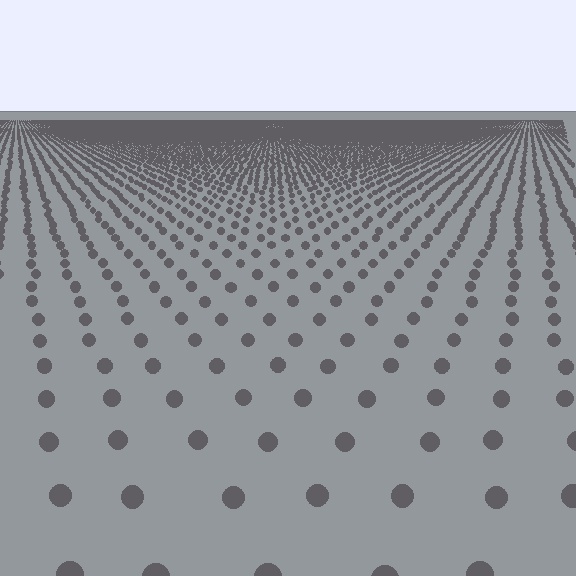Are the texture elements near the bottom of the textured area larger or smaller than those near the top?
Larger. Near the bottom, elements are closer to the viewer and appear at a bigger on-screen size.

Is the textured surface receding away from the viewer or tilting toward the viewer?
The surface is receding away from the viewer. Texture elements get smaller and denser toward the top.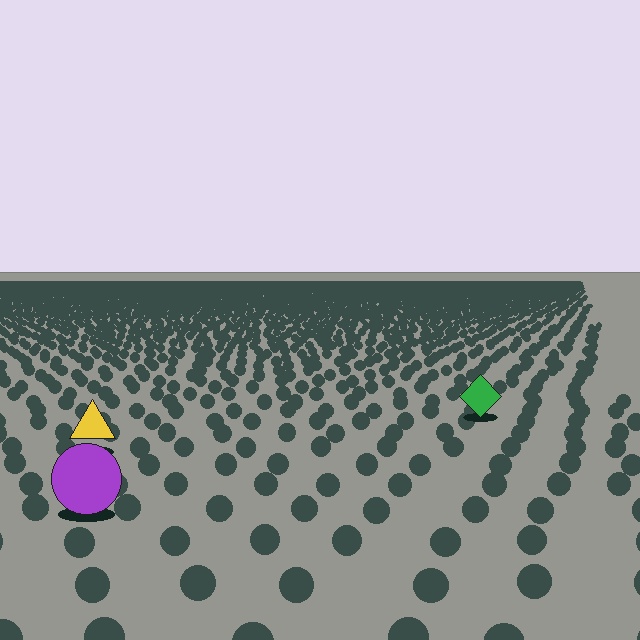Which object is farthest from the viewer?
The green diamond is farthest from the viewer. It appears smaller and the ground texture around it is denser.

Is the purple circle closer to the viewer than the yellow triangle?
Yes. The purple circle is closer — you can tell from the texture gradient: the ground texture is coarser near it.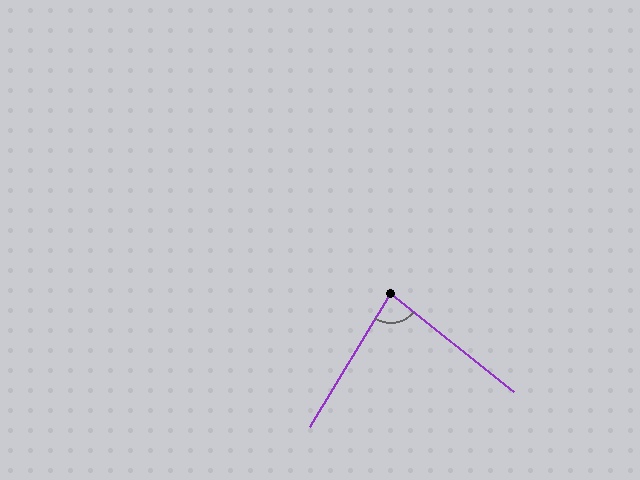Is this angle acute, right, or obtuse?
It is acute.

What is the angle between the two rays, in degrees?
Approximately 83 degrees.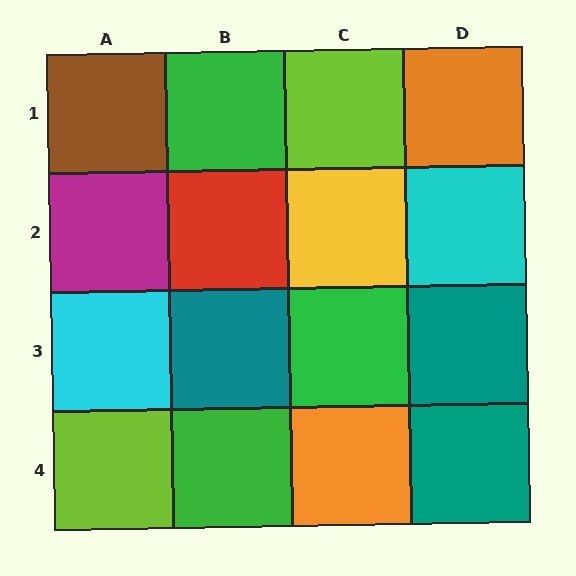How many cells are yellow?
1 cell is yellow.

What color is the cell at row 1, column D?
Orange.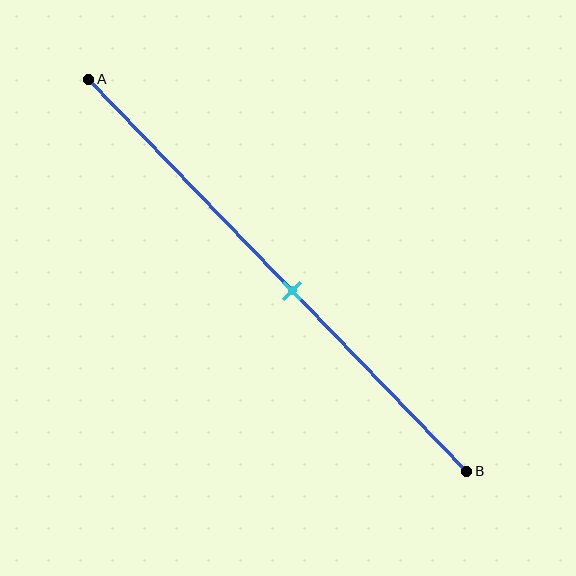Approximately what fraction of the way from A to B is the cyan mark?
The cyan mark is approximately 55% of the way from A to B.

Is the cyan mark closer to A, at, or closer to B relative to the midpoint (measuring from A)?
The cyan mark is closer to point B than the midpoint of segment AB.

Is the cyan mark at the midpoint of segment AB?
No, the mark is at about 55% from A, not at the 50% midpoint.